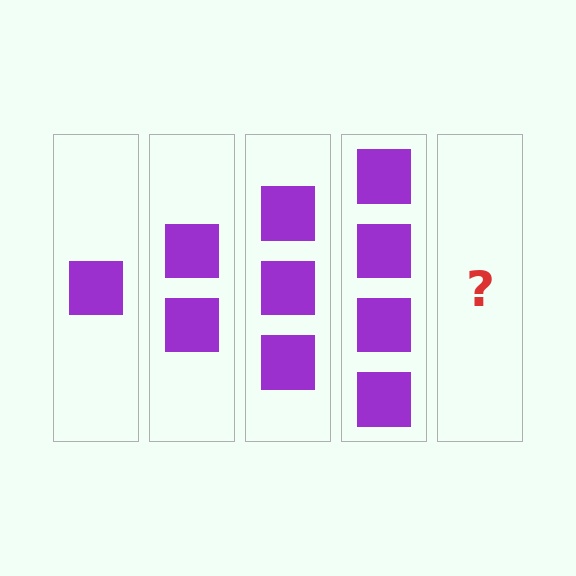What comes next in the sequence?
The next element should be 5 squares.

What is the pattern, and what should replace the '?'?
The pattern is that each step adds one more square. The '?' should be 5 squares.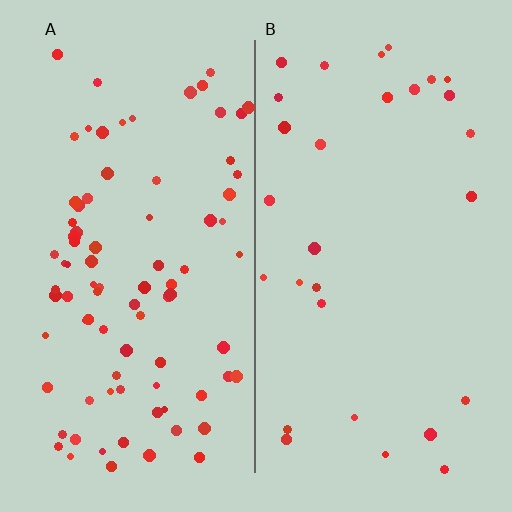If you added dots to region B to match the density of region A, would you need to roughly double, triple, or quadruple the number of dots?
Approximately triple.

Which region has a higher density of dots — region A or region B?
A (the left).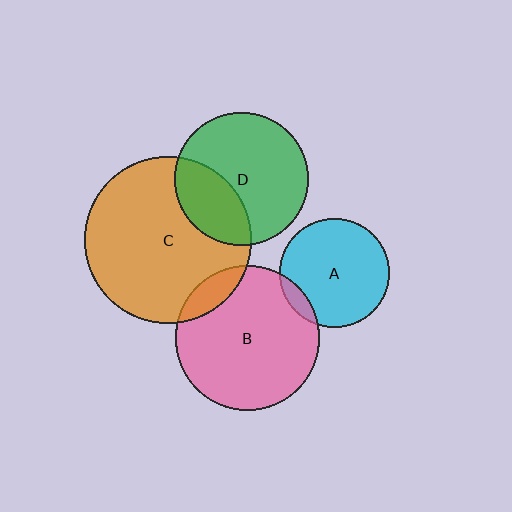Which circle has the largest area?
Circle C (orange).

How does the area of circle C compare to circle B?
Approximately 1.3 times.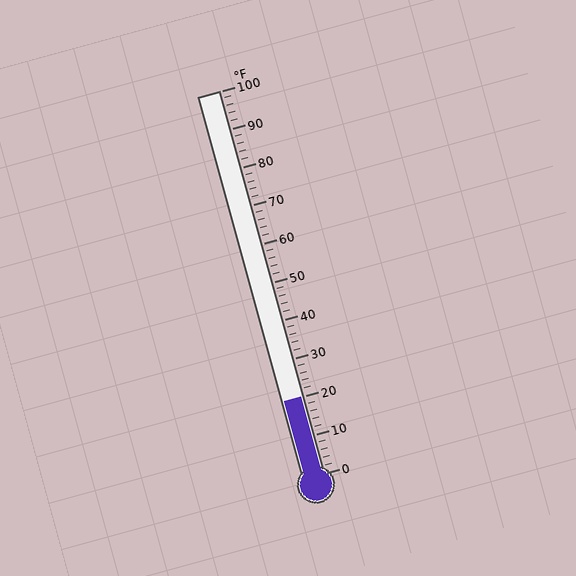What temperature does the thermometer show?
The thermometer shows approximately 20°F.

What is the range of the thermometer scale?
The thermometer scale ranges from 0°F to 100°F.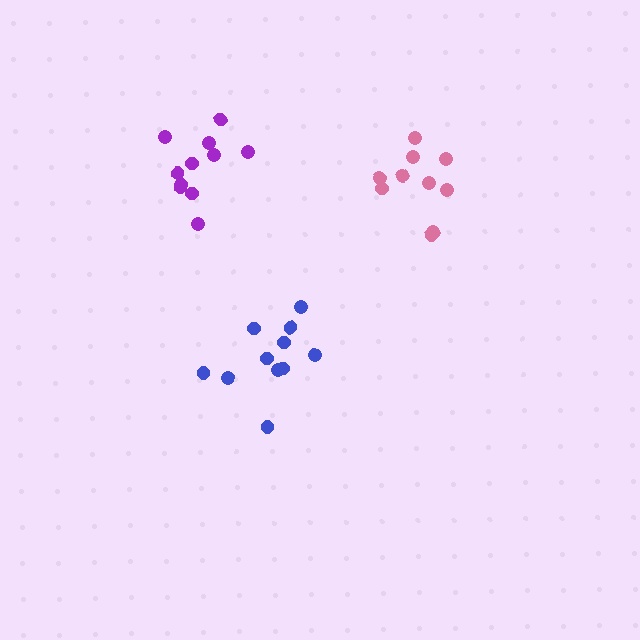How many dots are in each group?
Group 1: 10 dots, Group 2: 11 dots, Group 3: 11 dots (32 total).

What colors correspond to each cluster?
The clusters are colored: pink, blue, purple.